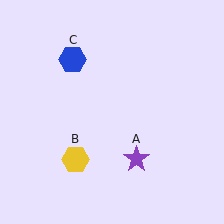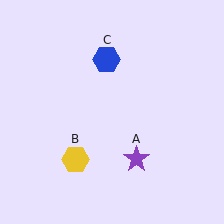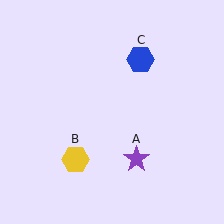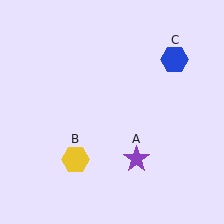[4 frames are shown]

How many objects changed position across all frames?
1 object changed position: blue hexagon (object C).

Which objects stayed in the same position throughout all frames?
Purple star (object A) and yellow hexagon (object B) remained stationary.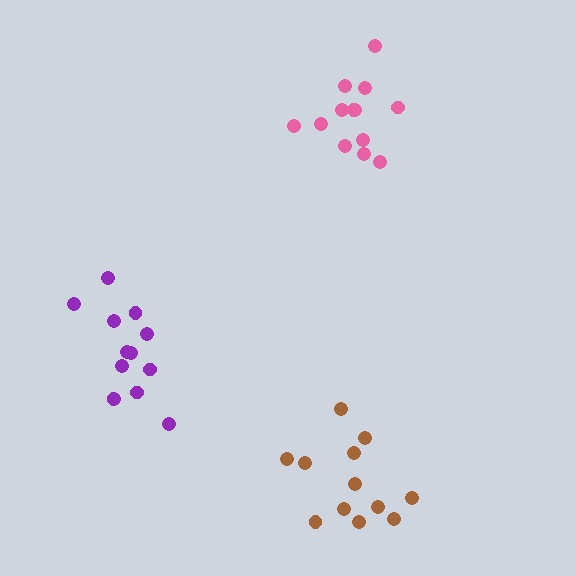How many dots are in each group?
Group 1: 12 dots, Group 2: 13 dots, Group 3: 13 dots (38 total).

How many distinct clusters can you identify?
There are 3 distinct clusters.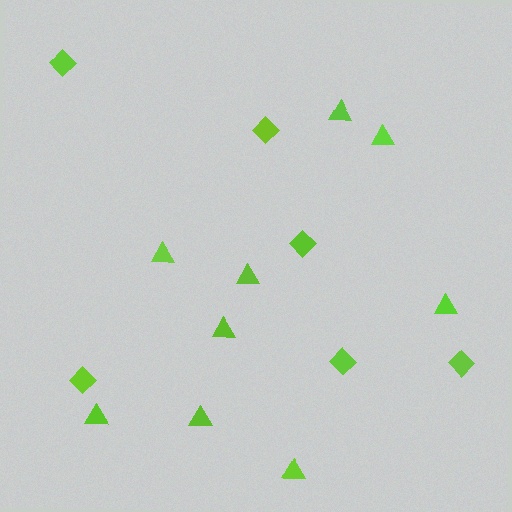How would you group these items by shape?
There are 2 groups: one group of diamonds (6) and one group of triangles (9).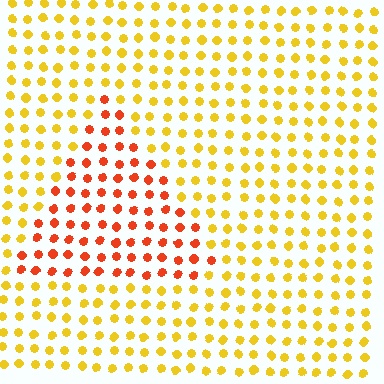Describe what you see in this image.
The image is filled with small yellow elements in a uniform arrangement. A triangle-shaped region is visible where the elements are tinted to a slightly different hue, forming a subtle color boundary.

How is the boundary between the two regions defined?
The boundary is defined purely by a slight shift in hue (about 41 degrees). Spacing, size, and orientation are identical on both sides.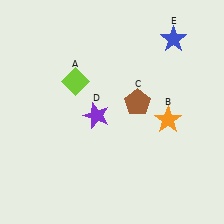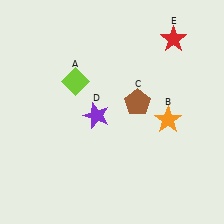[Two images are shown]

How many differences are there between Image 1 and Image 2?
There is 1 difference between the two images.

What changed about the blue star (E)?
In Image 1, E is blue. In Image 2, it changed to red.